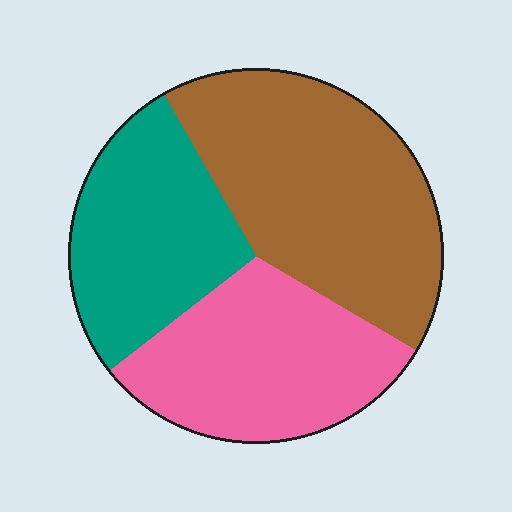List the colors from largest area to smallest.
From largest to smallest: brown, pink, teal.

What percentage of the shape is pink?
Pink covers 31% of the shape.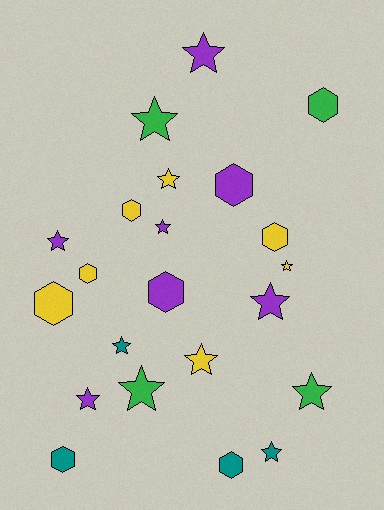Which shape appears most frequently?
Star, with 13 objects.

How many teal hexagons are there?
There are 2 teal hexagons.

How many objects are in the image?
There are 22 objects.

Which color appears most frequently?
Yellow, with 7 objects.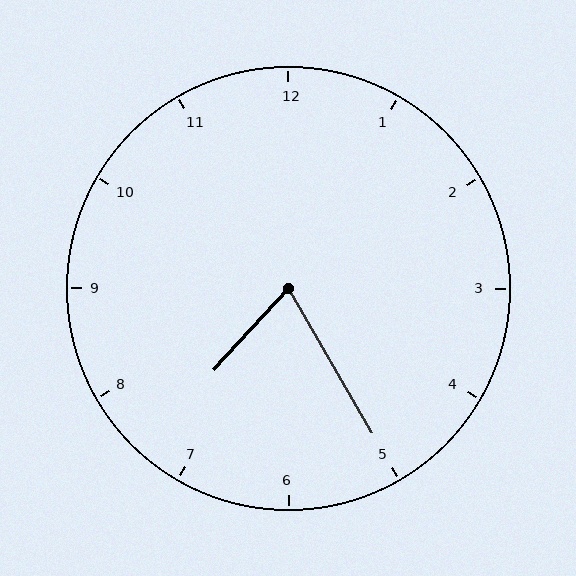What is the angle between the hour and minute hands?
Approximately 72 degrees.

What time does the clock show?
7:25.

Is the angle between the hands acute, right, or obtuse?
It is acute.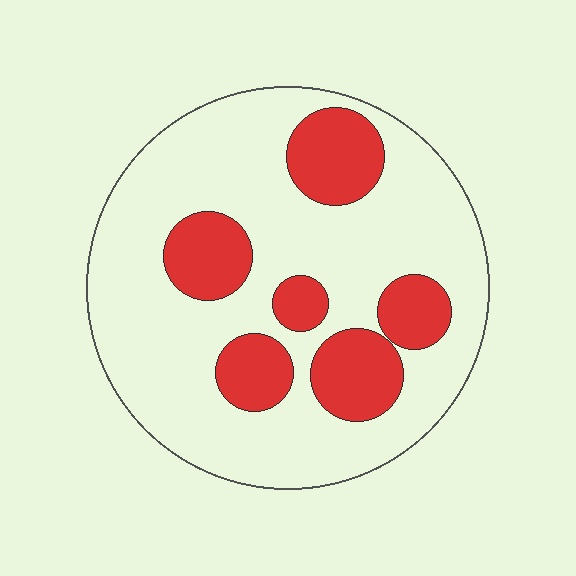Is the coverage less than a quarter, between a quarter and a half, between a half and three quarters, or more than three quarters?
Between a quarter and a half.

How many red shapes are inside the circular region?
6.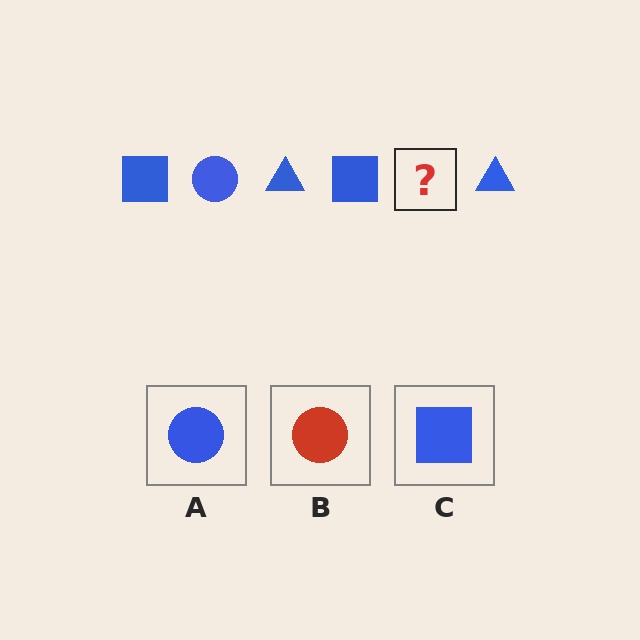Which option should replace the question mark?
Option A.